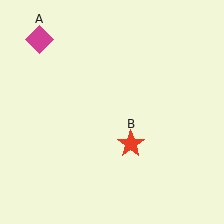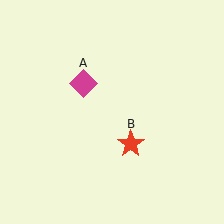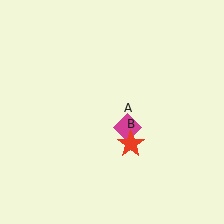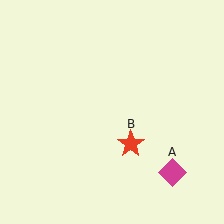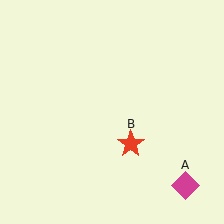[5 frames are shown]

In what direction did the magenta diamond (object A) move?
The magenta diamond (object A) moved down and to the right.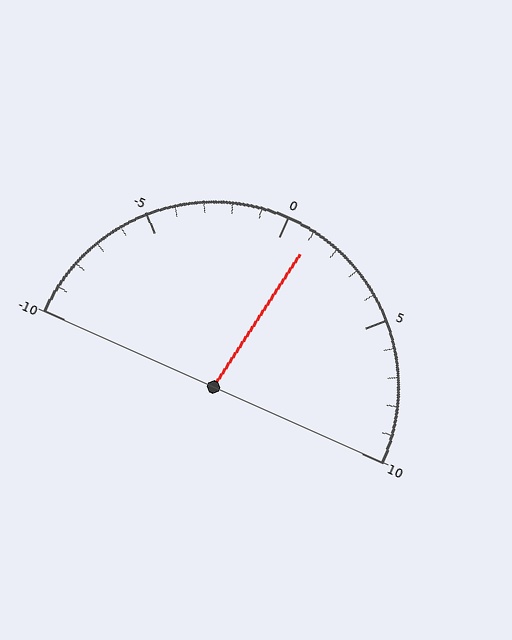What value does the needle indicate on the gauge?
The needle indicates approximately 1.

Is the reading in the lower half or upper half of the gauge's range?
The reading is in the upper half of the range (-10 to 10).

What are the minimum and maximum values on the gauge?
The gauge ranges from -10 to 10.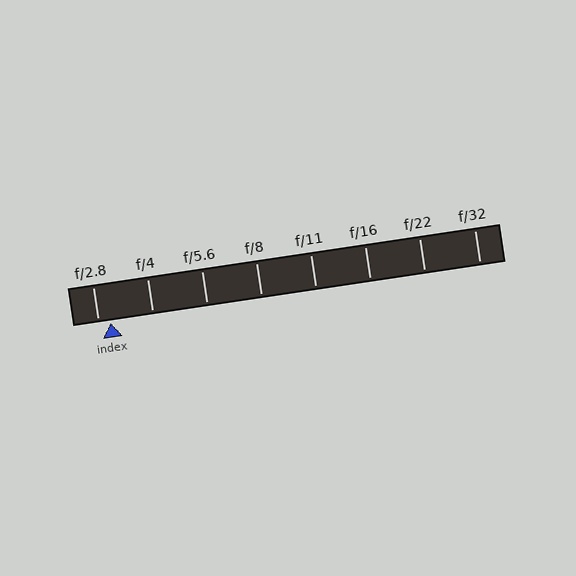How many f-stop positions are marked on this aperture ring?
There are 8 f-stop positions marked.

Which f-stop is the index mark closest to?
The index mark is closest to f/2.8.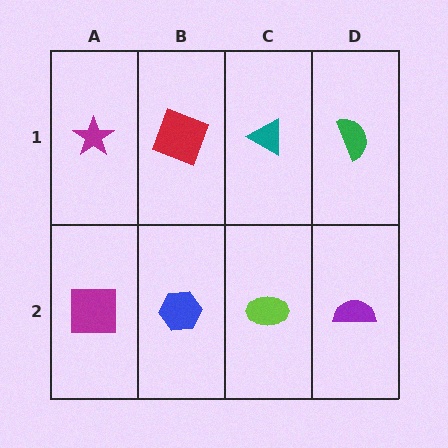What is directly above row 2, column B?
A red square.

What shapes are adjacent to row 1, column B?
A blue hexagon (row 2, column B), a magenta star (row 1, column A), a teal triangle (row 1, column C).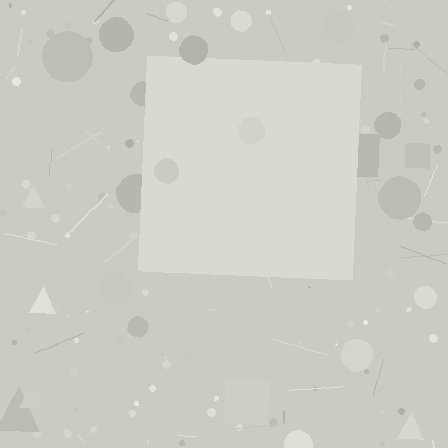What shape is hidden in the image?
A square is hidden in the image.